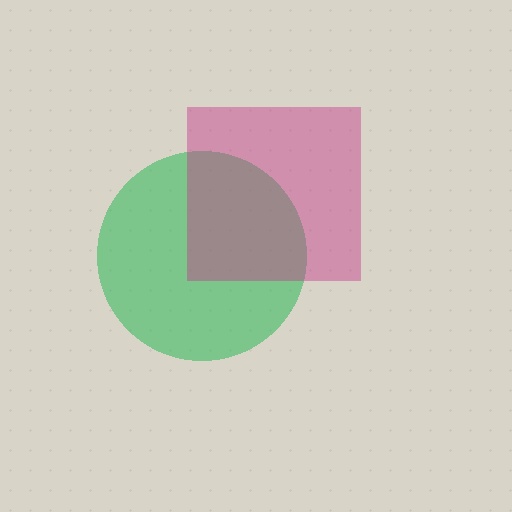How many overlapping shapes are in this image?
There are 2 overlapping shapes in the image.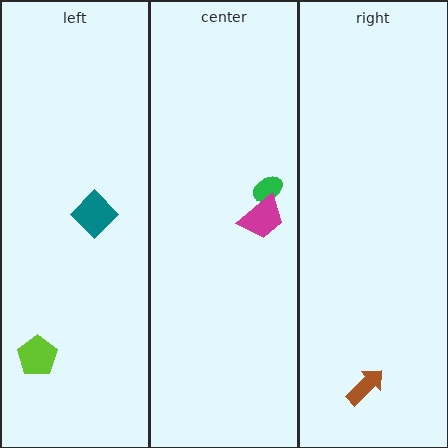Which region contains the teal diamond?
The left region.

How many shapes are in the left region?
2.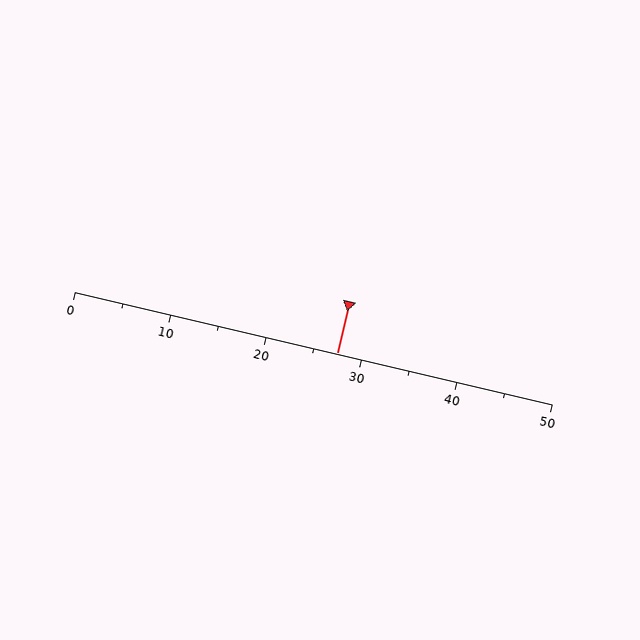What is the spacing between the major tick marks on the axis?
The major ticks are spaced 10 apart.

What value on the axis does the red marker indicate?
The marker indicates approximately 27.5.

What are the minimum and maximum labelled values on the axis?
The axis runs from 0 to 50.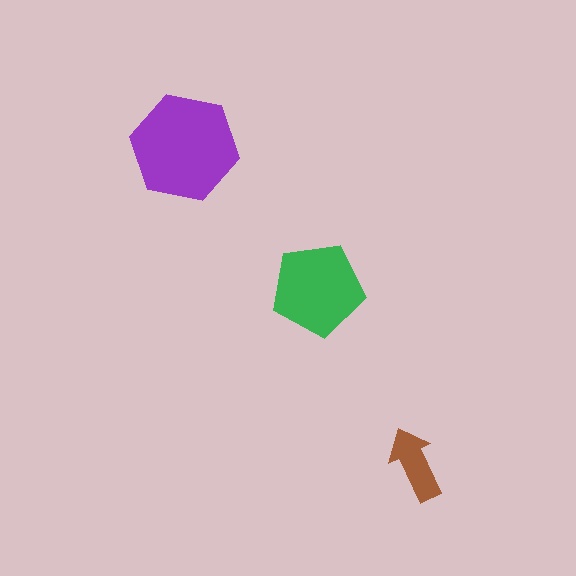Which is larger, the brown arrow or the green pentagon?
The green pentagon.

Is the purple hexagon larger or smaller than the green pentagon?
Larger.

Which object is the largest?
The purple hexagon.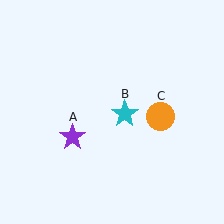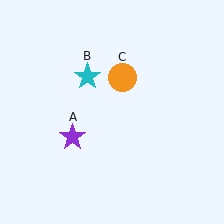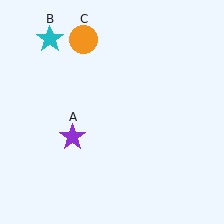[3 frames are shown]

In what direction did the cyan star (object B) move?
The cyan star (object B) moved up and to the left.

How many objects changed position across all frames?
2 objects changed position: cyan star (object B), orange circle (object C).